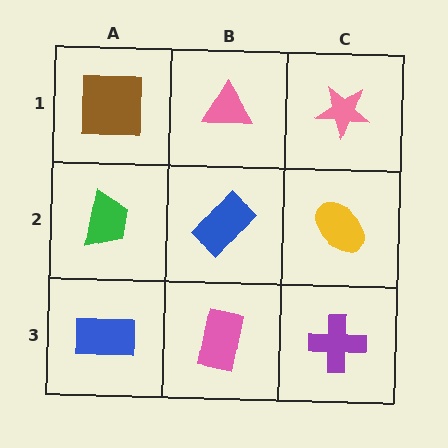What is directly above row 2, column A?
A brown square.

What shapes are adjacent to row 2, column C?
A pink star (row 1, column C), a purple cross (row 3, column C), a blue rectangle (row 2, column B).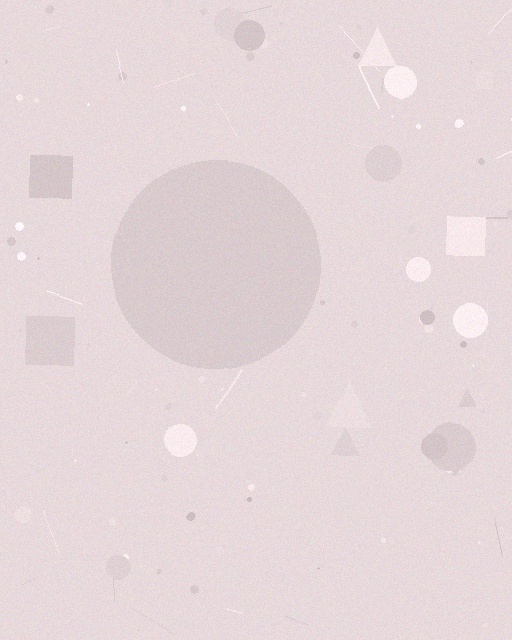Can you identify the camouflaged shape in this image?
The camouflaged shape is a circle.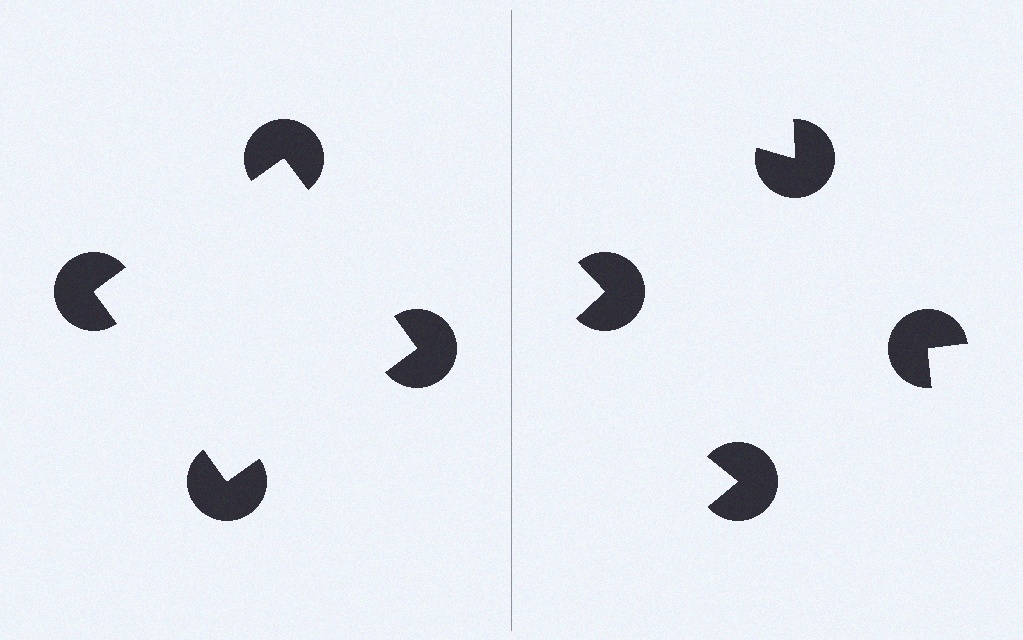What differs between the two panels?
The pac-man discs are positioned identically on both sides; only the wedge orientations differ. On the left they align to a square; on the right they are misaligned.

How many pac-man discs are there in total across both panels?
8 — 4 on each side.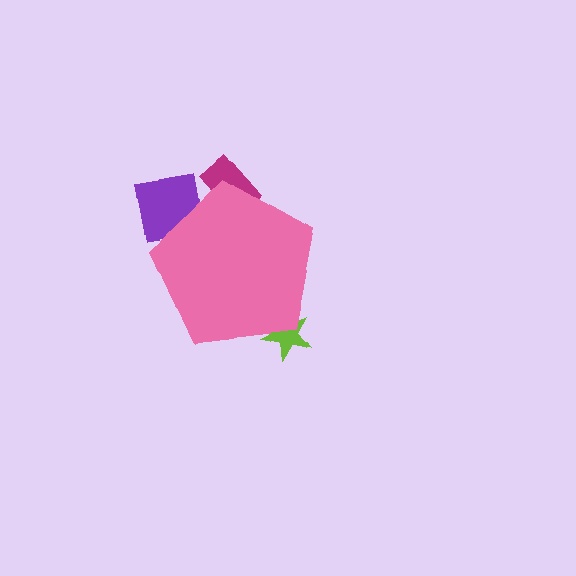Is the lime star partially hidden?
Yes, the lime star is partially hidden behind the pink pentagon.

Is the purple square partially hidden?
Yes, the purple square is partially hidden behind the pink pentagon.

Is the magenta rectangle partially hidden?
Yes, the magenta rectangle is partially hidden behind the pink pentagon.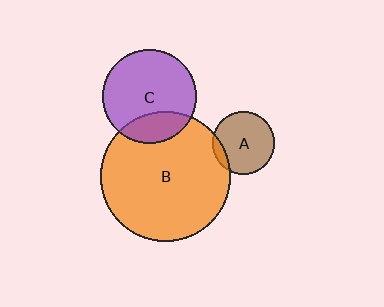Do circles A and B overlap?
Yes.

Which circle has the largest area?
Circle B (orange).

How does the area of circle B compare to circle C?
Approximately 1.9 times.